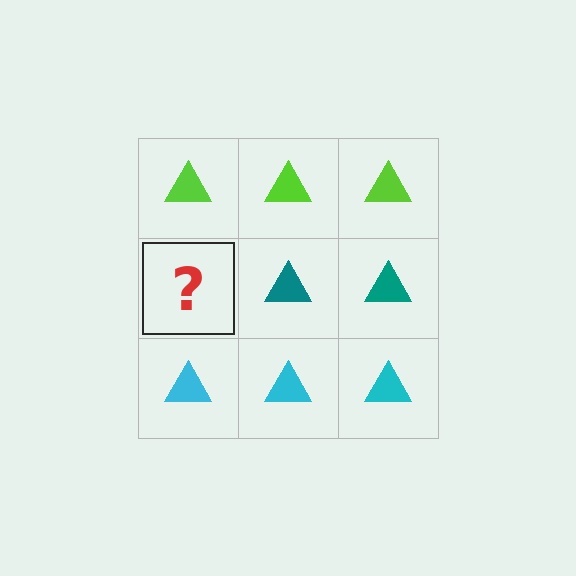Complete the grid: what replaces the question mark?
The question mark should be replaced with a teal triangle.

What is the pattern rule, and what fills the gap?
The rule is that each row has a consistent color. The gap should be filled with a teal triangle.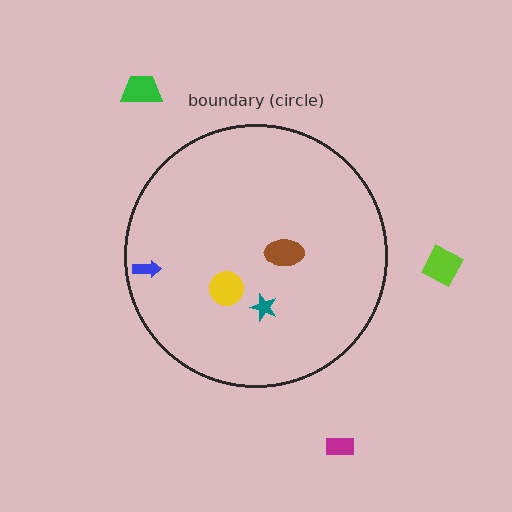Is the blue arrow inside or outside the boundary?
Inside.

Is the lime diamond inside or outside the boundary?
Outside.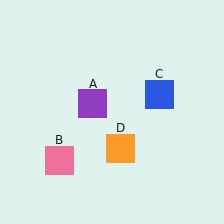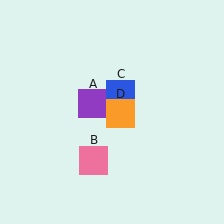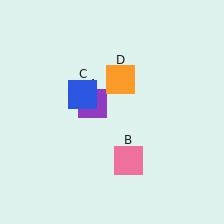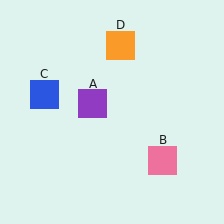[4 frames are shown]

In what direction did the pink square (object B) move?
The pink square (object B) moved right.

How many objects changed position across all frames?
3 objects changed position: pink square (object B), blue square (object C), orange square (object D).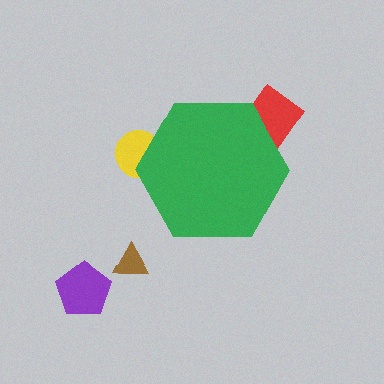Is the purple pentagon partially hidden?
No, the purple pentagon is fully visible.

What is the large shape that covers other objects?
A green hexagon.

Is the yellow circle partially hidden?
Yes, the yellow circle is partially hidden behind the green hexagon.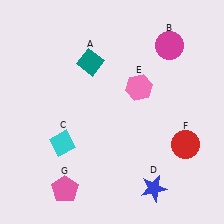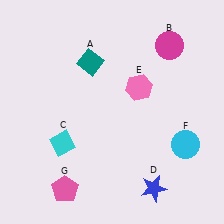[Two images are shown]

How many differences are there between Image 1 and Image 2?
There is 1 difference between the two images.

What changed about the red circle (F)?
In Image 1, F is red. In Image 2, it changed to cyan.